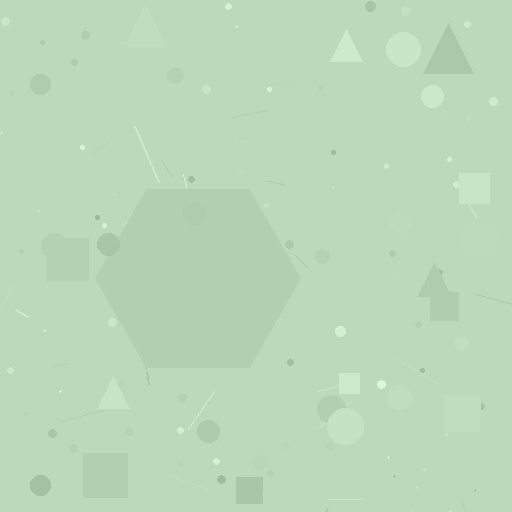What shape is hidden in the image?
A hexagon is hidden in the image.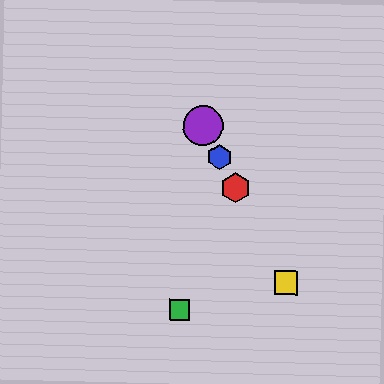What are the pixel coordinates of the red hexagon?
The red hexagon is at (236, 188).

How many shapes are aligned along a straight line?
4 shapes (the red hexagon, the blue hexagon, the yellow square, the purple circle) are aligned along a straight line.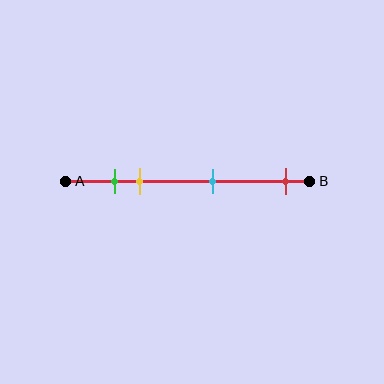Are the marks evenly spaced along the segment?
No, the marks are not evenly spaced.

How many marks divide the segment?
There are 4 marks dividing the segment.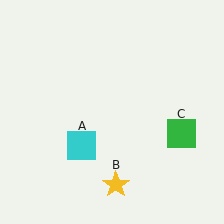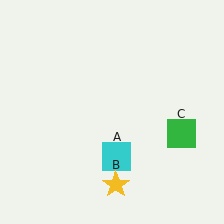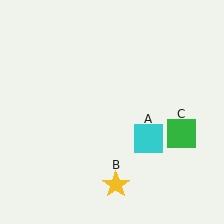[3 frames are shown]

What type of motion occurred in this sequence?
The cyan square (object A) rotated counterclockwise around the center of the scene.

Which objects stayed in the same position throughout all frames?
Yellow star (object B) and green square (object C) remained stationary.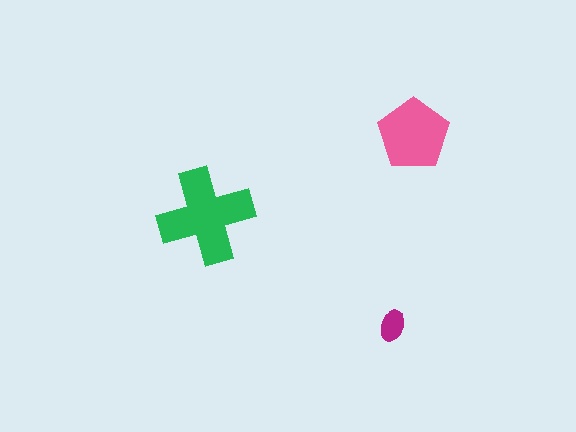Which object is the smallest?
The magenta ellipse.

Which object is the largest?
The green cross.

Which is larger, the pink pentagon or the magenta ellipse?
The pink pentagon.